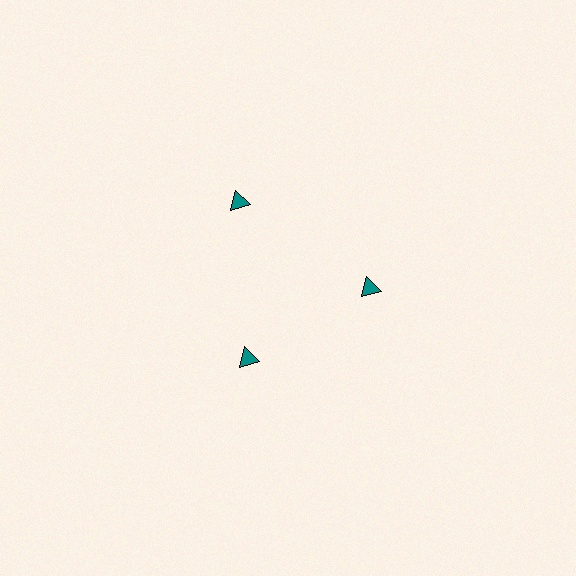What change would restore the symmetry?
The symmetry would be restored by moving it inward, back onto the ring so that all 3 triangles sit at equal angles and equal distance from the center.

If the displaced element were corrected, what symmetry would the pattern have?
It would have 3-fold rotational symmetry — the pattern would map onto itself every 120 degrees.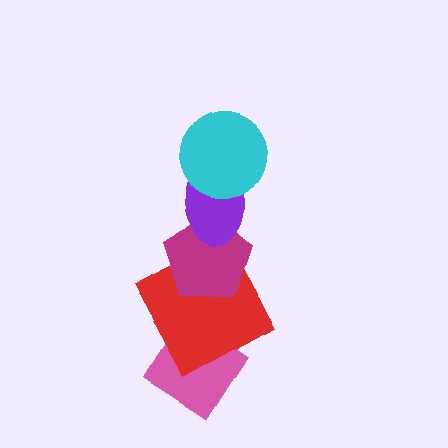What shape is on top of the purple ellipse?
The cyan circle is on top of the purple ellipse.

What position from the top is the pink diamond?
The pink diamond is 5th from the top.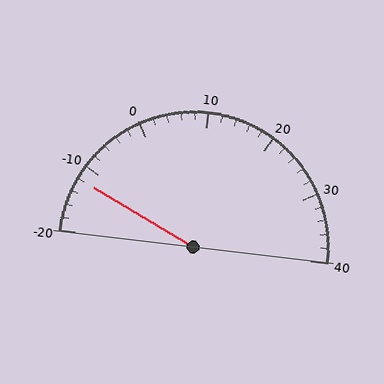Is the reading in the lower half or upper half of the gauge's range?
The reading is in the lower half of the range (-20 to 40).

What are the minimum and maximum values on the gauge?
The gauge ranges from -20 to 40.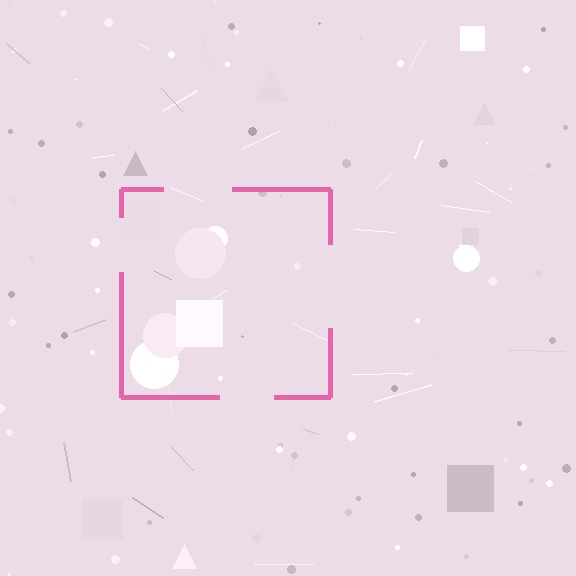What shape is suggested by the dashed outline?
The dashed outline suggests a square.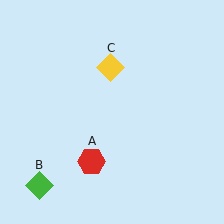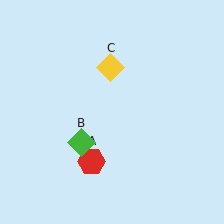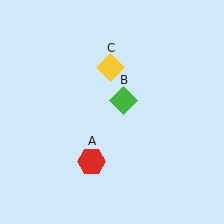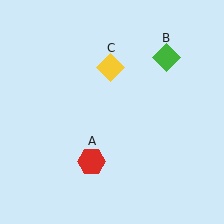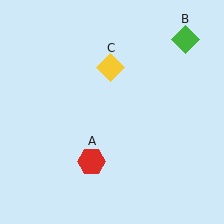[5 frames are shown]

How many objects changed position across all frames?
1 object changed position: green diamond (object B).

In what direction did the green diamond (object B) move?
The green diamond (object B) moved up and to the right.